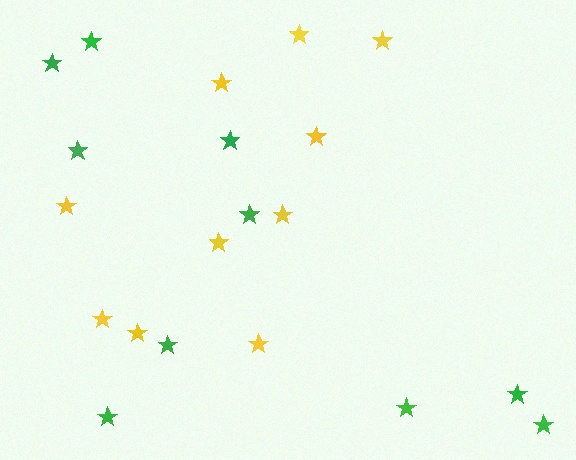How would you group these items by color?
There are 2 groups: one group of yellow stars (10) and one group of green stars (10).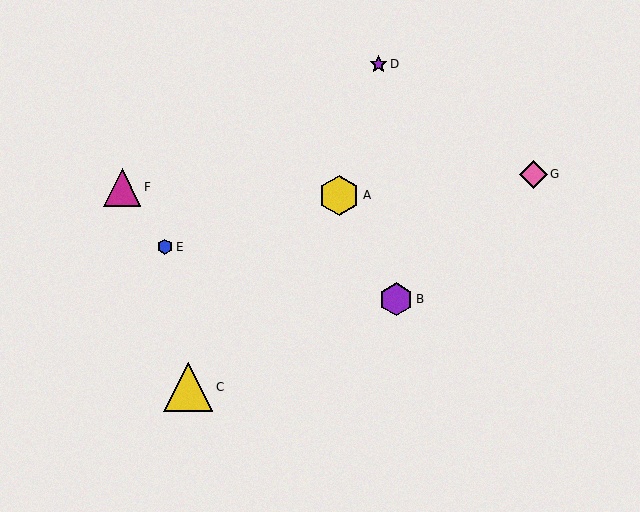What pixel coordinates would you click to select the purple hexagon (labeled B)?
Click at (396, 299) to select the purple hexagon B.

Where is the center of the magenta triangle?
The center of the magenta triangle is at (122, 187).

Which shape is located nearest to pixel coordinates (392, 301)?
The purple hexagon (labeled B) at (396, 299) is nearest to that location.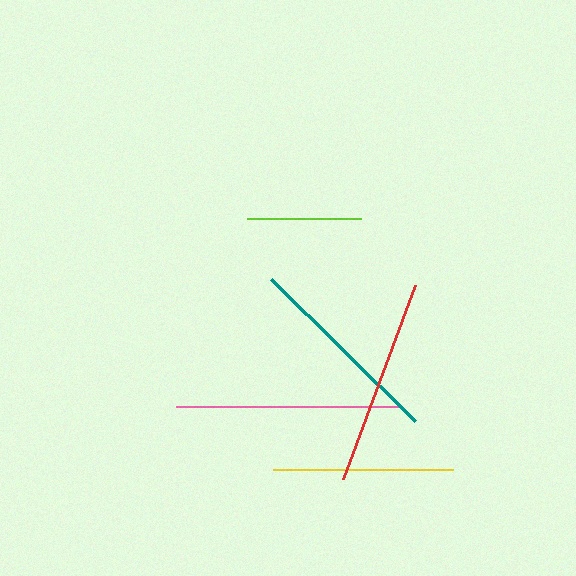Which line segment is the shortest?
The lime line is the shortest at approximately 114 pixels.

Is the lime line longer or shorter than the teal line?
The teal line is longer than the lime line.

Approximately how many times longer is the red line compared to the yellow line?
The red line is approximately 1.1 times the length of the yellow line.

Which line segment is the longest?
The pink line is the longest at approximately 222 pixels.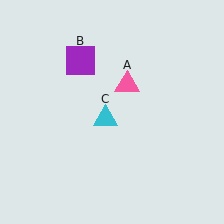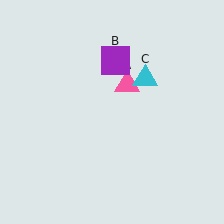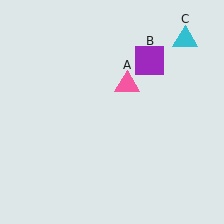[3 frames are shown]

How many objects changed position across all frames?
2 objects changed position: purple square (object B), cyan triangle (object C).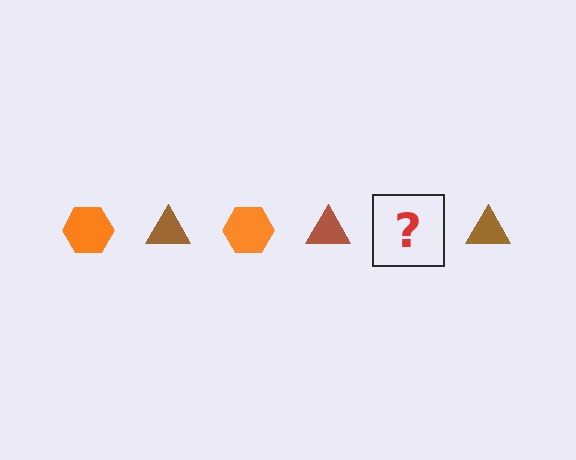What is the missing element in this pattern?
The missing element is an orange hexagon.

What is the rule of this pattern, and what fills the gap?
The rule is that the pattern alternates between orange hexagon and brown triangle. The gap should be filled with an orange hexagon.